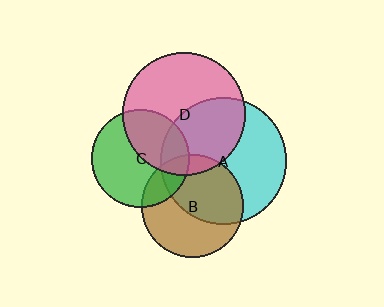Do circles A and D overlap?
Yes.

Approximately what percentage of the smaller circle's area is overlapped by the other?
Approximately 40%.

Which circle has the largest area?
Circle A (cyan).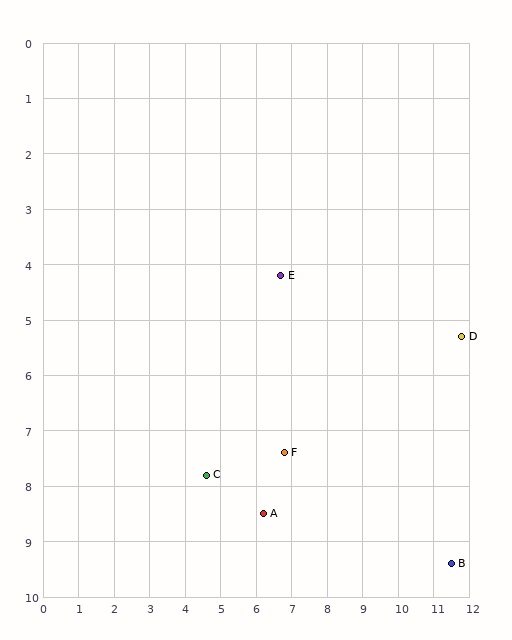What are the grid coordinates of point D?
Point D is at approximately (11.8, 5.3).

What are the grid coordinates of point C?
Point C is at approximately (4.6, 7.8).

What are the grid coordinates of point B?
Point B is at approximately (11.5, 9.4).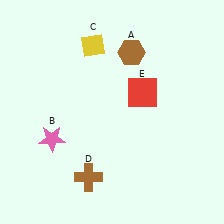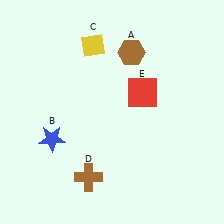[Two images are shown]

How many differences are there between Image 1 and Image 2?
There is 1 difference between the two images.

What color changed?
The star (B) changed from pink in Image 1 to blue in Image 2.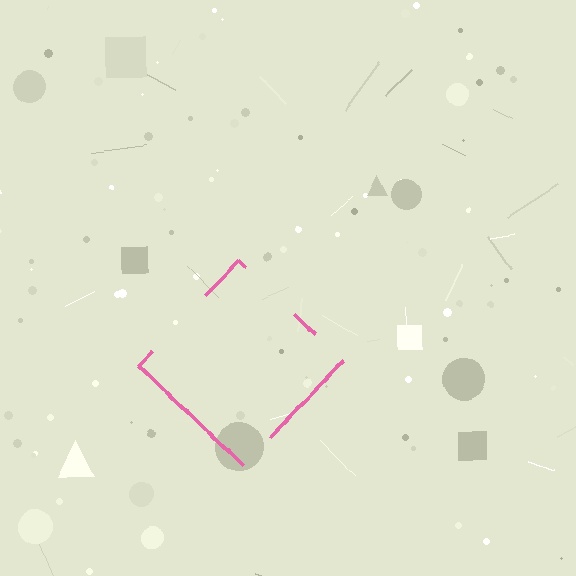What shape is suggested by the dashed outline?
The dashed outline suggests a diamond.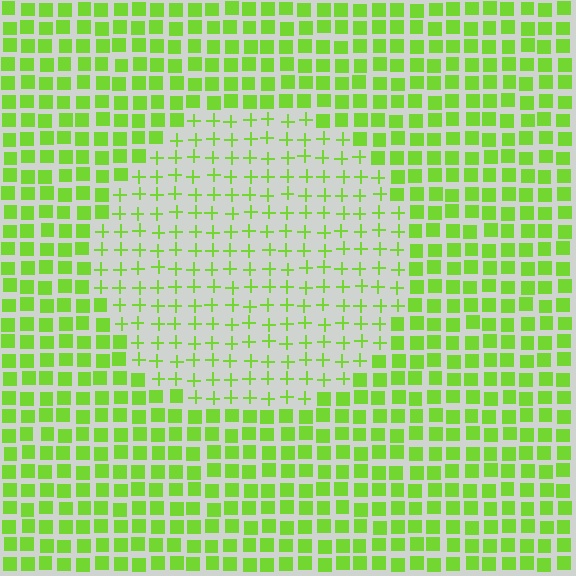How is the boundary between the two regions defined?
The boundary is defined by a change in element shape: plus signs inside vs. squares outside. All elements share the same color and spacing.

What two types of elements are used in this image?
The image uses plus signs inside the circle region and squares outside it.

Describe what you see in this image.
The image is filled with small lime elements arranged in a uniform grid. A circle-shaped region contains plus signs, while the surrounding area contains squares. The boundary is defined purely by the change in element shape.